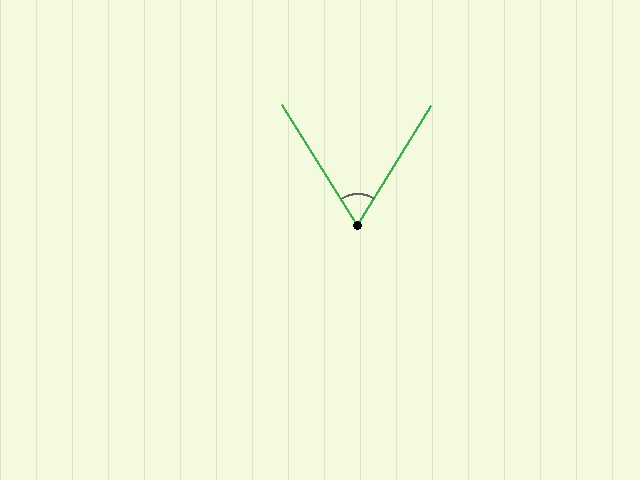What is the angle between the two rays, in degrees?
Approximately 64 degrees.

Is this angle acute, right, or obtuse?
It is acute.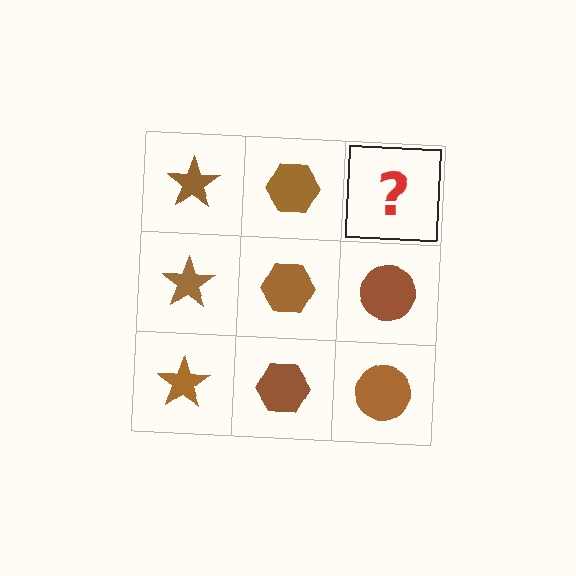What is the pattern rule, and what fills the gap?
The rule is that each column has a consistent shape. The gap should be filled with a brown circle.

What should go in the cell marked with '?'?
The missing cell should contain a brown circle.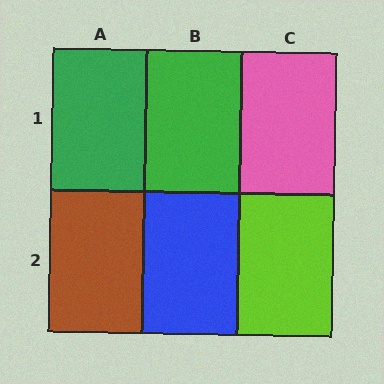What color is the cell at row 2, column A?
Brown.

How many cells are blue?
1 cell is blue.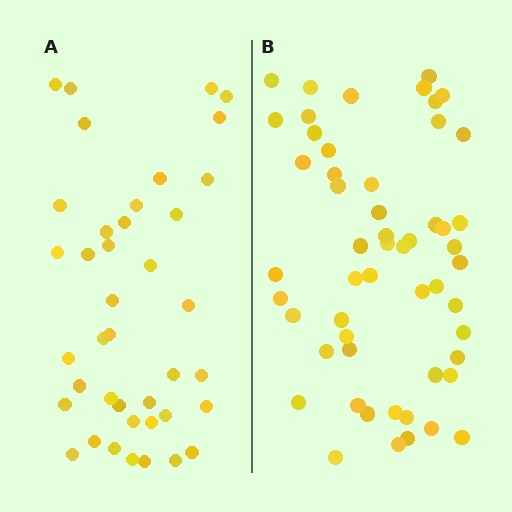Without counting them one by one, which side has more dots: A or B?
Region B (the right region) has more dots.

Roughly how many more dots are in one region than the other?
Region B has approximately 15 more dots than region A.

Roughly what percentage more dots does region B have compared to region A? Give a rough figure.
About 35% more.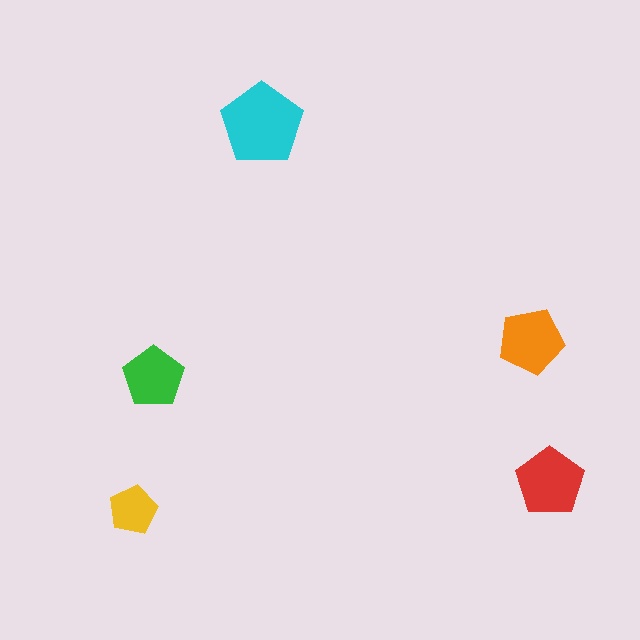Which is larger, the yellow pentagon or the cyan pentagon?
The cyan one.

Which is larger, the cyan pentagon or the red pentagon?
The cyan one.